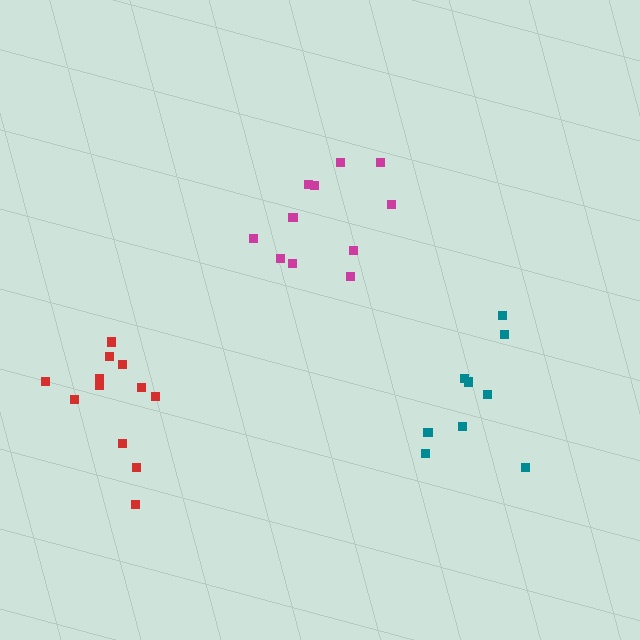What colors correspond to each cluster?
The clusters are colored: magenta, teal, red.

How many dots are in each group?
Group 1: 11 dots, Group 2: 9 dots, Group 3: 12 dots (32 total).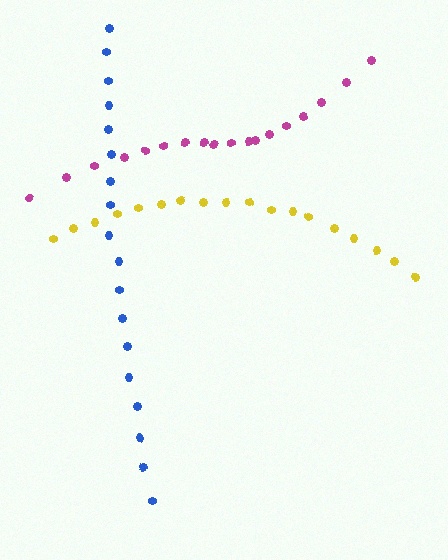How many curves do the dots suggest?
There are 3 distinct paths.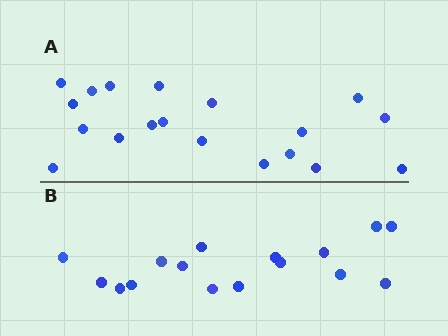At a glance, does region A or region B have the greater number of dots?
Region A (the top region) has more dots.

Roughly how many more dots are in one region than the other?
Region A has just a few more — roughly 2 or 3 more dots than region B.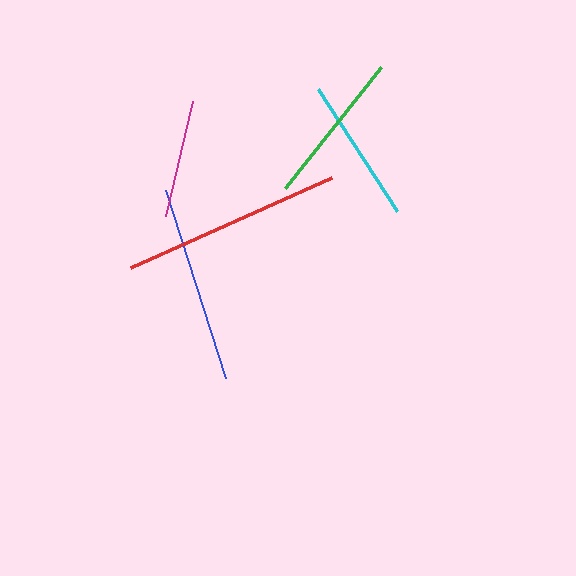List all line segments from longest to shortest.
From longest to shortest: red, blue, green, cyan, magenta.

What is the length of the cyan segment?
The cyan segment is approximately 145 pixels long.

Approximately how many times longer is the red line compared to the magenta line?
The red line is approximately 1.9 times the length of the magenta line.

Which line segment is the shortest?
The magenta line is the shortest at approximately 118 pixels.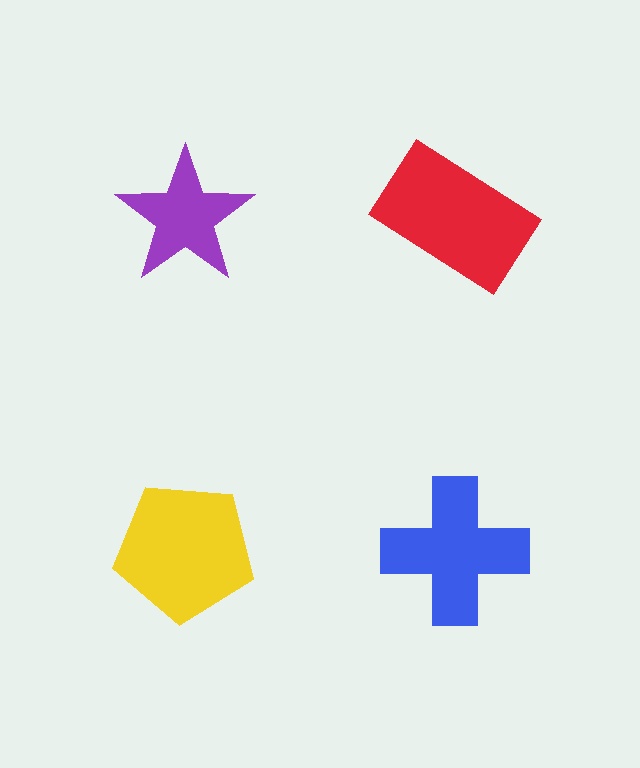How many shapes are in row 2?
2 shapes.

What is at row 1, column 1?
A purple star.